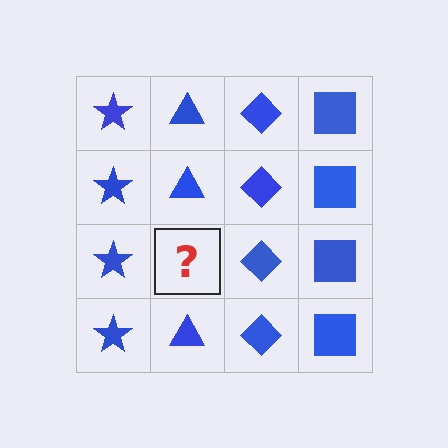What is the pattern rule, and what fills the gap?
The rule is that each column has a consistent shape. The gap should be filled with a blue triangle.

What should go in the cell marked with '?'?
The missing cell should contain a blue triangle.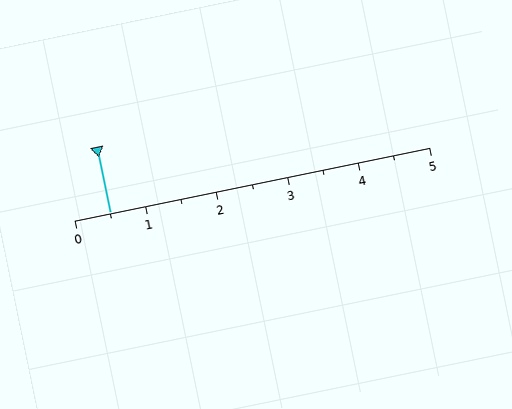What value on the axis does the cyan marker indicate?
The marker indicates approximately 0.5.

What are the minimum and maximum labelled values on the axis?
The axis runs from 0 to 5.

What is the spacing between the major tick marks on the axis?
The major ticks are spaced 1 apart.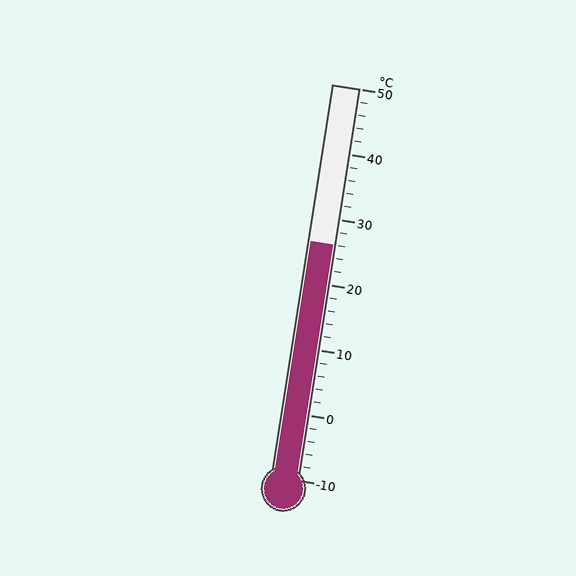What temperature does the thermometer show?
The thermometer shows approximately 26°C.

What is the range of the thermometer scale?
The thermometer scale ranges from -10°C to 50°C.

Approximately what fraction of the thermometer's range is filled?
The thermometer is filled to approximately 60% of its range.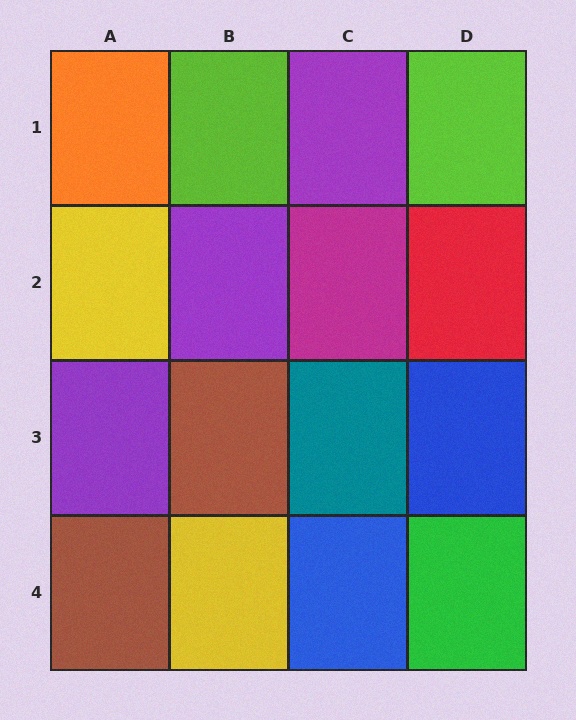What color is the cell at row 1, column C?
Purple.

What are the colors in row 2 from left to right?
Yellow, purple, magenta, red.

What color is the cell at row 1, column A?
Orange.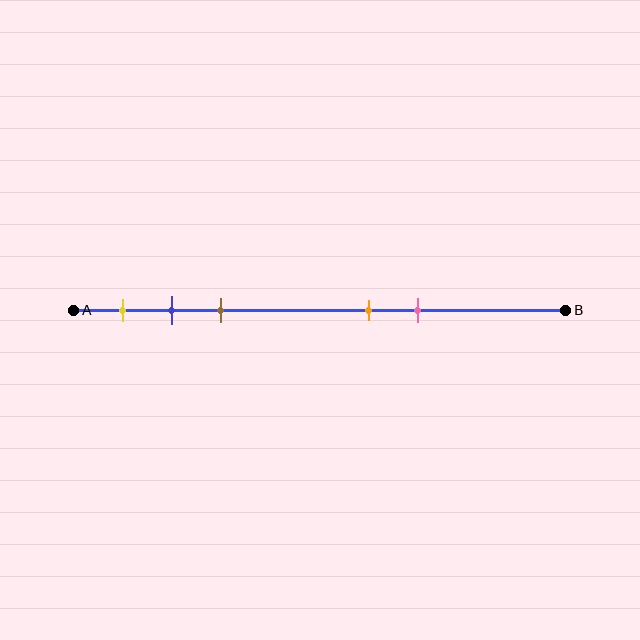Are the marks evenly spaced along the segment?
No, the marks are not evenly spaced.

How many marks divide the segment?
There are 5 marks dividing the segment.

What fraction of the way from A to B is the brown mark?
The brown mark is approximately 30% (0.3) of the way from A to B.